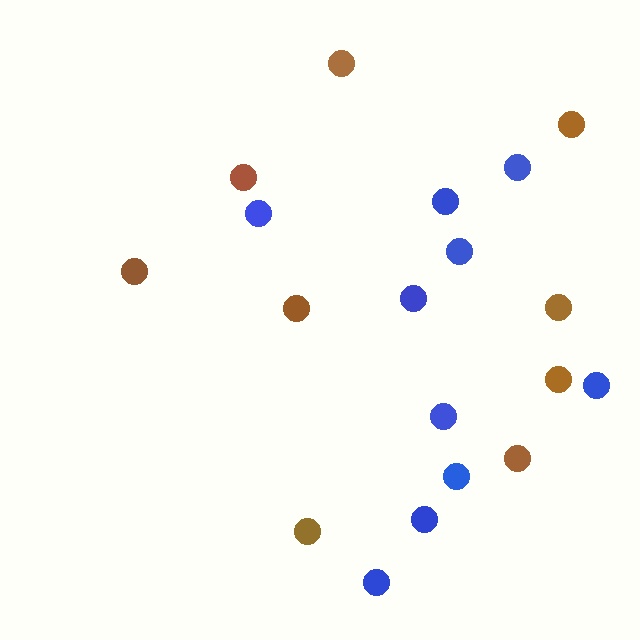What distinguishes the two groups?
There are 2 groups: one group of blue circles (10) and one group of brown circles (9).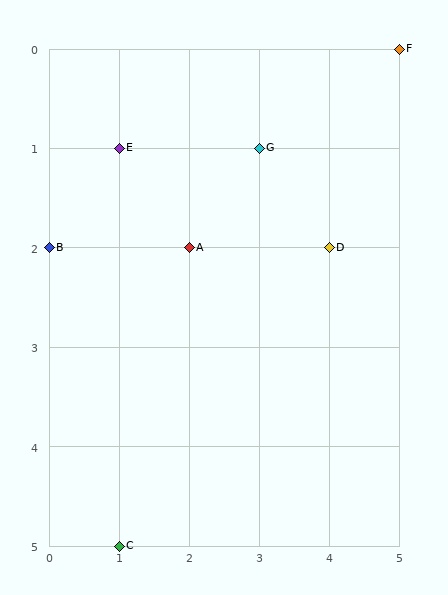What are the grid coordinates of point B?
Point B is at grid coordinates (0, 2).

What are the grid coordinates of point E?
Point E is at grid coordinates (1, 1).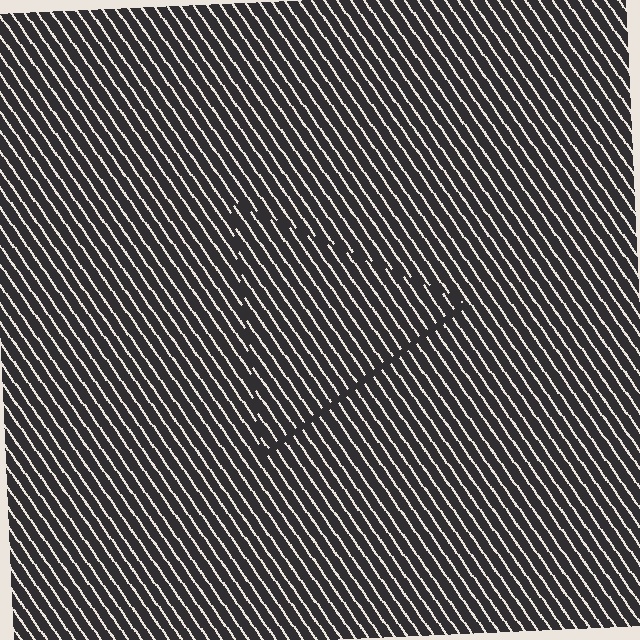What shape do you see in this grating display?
An illusory triangle. The interior of the shape contains the same grating, shifted by half a period — the contour is defined by the phase discontinuity where line-ends from the inner and outer gratings abut.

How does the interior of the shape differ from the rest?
The interior of the shape contains the same grating, shifted by half a period — the contour is defined by the phase discontinuity where line-ends from the inner and outer gratings abut.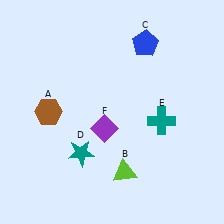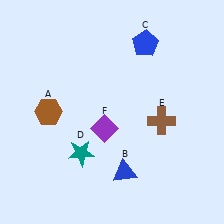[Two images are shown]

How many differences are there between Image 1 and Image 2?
There are 2 differences between the two images.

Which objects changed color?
B changed from lime to blue. E changed from teal to brown.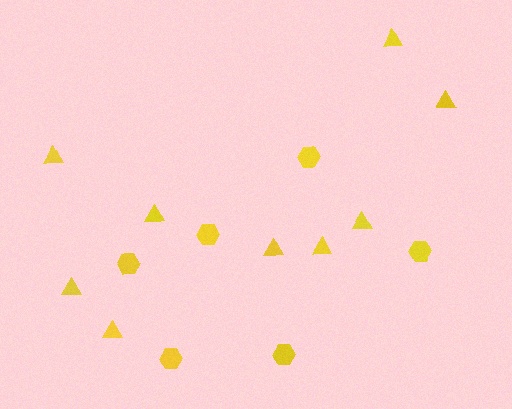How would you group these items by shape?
There are 2 groups: one group of triangles (9) and one group of hexagons (6).